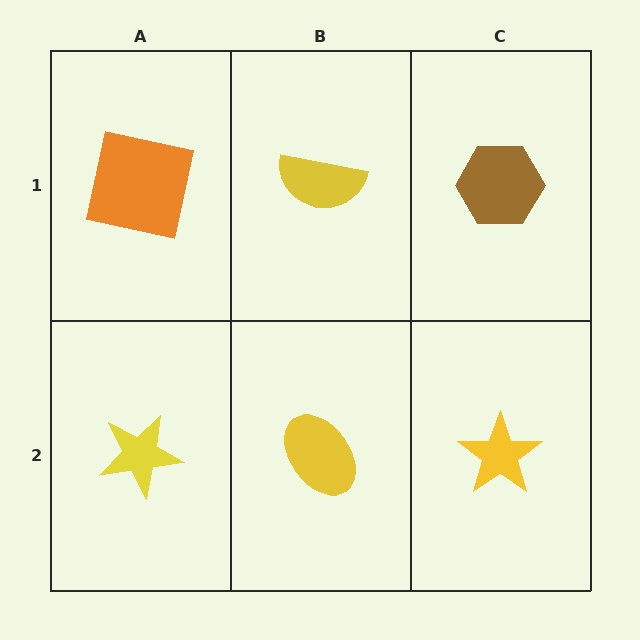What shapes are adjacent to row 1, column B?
A yellow ellipse (row 2, column B), an orange square (row 1, column A), a brown hexagon (row 1, column C).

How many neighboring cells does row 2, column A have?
2.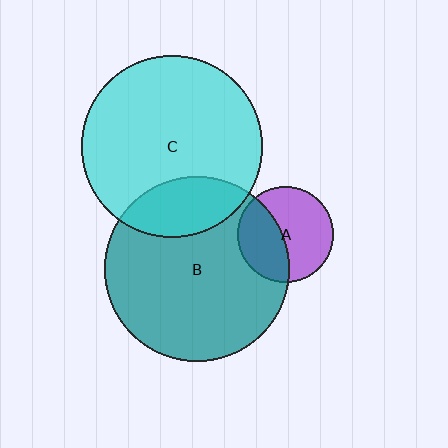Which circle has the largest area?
Circle B (teal).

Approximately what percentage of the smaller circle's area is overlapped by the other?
Approximately 40%.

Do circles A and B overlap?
Yes.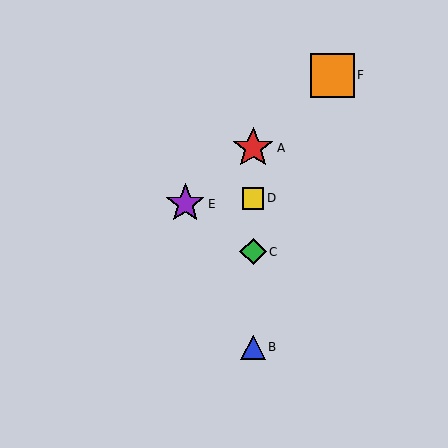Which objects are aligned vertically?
Objects A, B, C, D are aligned vertically.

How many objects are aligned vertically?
4 objects (A, B, C, D) are aligned vertically.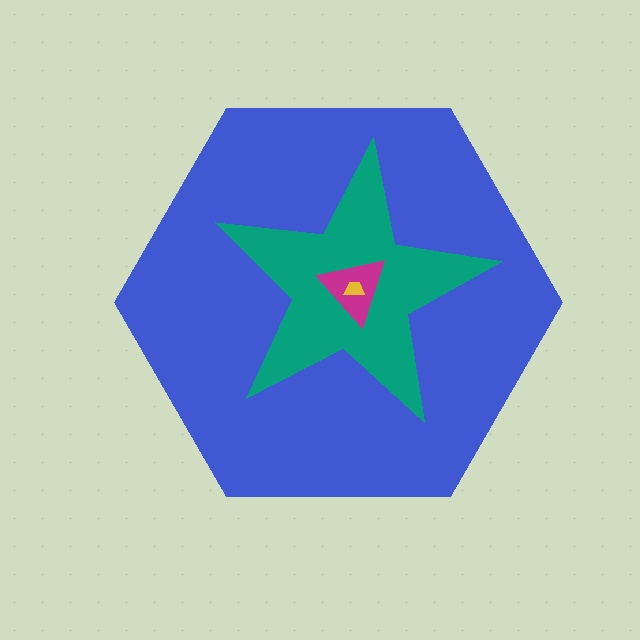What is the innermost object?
The yellow trapezoid.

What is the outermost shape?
The blue hexagon.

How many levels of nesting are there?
4.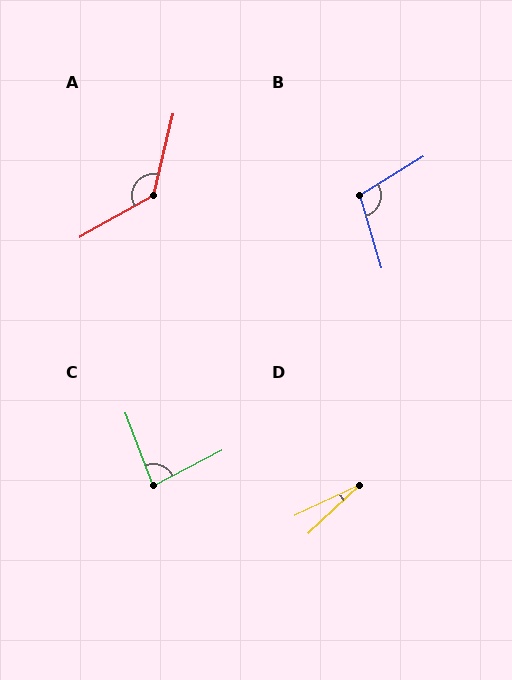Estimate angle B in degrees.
Approximately 105 degrees.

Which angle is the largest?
A, at approximately 133 degrees.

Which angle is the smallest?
D, at approximately 18 degrees.